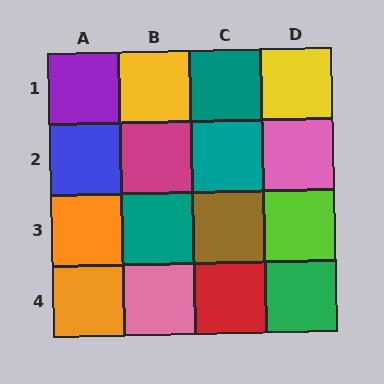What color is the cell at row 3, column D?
Lime.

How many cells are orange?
2 cells are orange.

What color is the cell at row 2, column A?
Blue.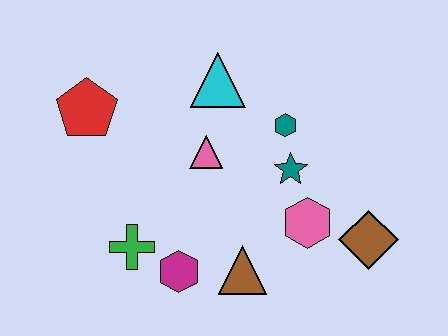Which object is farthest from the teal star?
The red pentagon is farthest from the teal star.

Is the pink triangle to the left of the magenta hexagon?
No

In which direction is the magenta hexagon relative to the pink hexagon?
The magenta hexagon is to the left of the pink hexagon.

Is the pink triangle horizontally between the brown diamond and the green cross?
Yes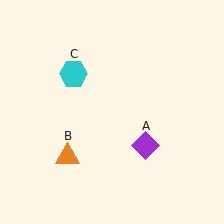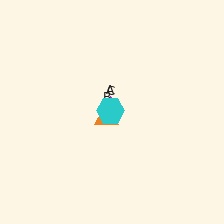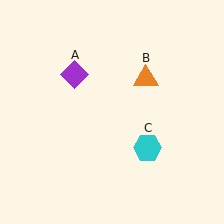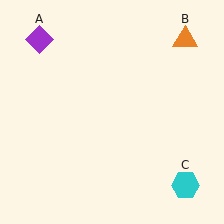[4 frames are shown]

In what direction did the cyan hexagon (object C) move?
The cyan hexagon (object C) moved down and to the right.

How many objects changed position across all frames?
3 objects changed position: purple diamond (object A), orange triangle (object B), cyan hexagon (object C).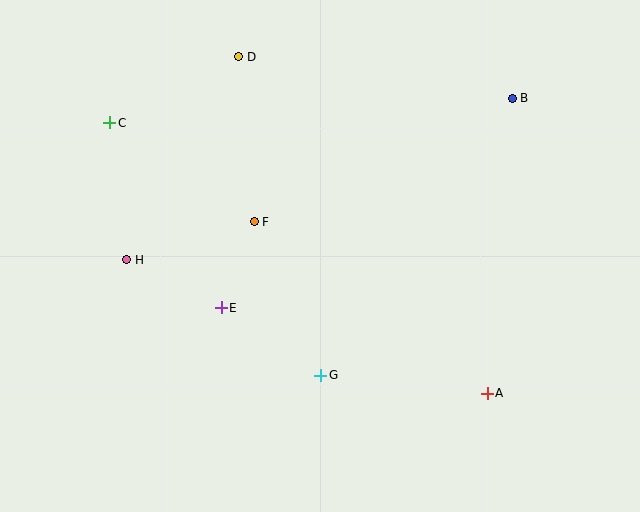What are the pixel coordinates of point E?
Point E is at (221, 308).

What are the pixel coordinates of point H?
Point H is at (127, 260).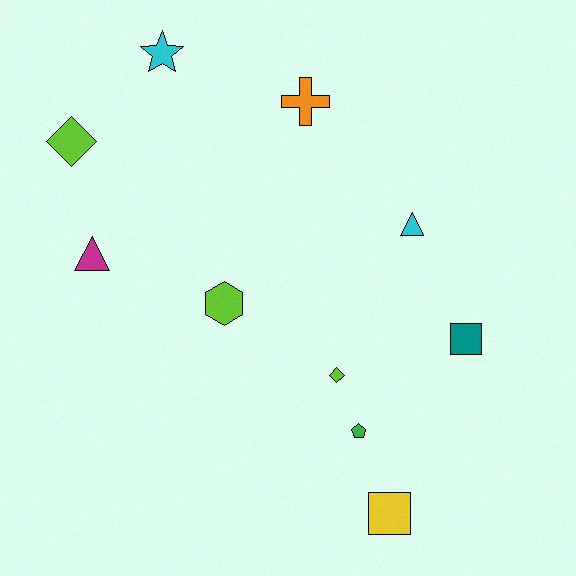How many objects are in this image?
There are 10 objects.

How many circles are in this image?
There are no circles.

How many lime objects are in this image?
There are 3 lime objects.